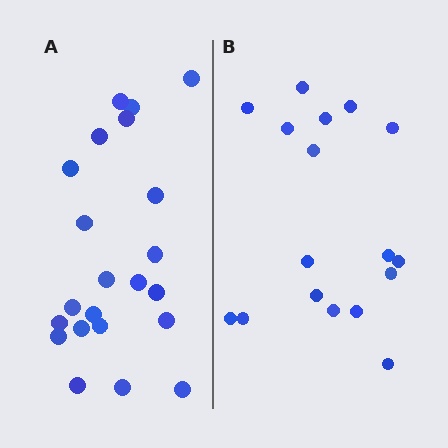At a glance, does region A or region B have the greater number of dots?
Region A (the left region) has more dots.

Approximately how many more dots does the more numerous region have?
Region A has about 5 more dots than region B.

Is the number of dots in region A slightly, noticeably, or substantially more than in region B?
Region A has noticeably more, but not dramatically so. The ratio is roughly 1.3 to 1.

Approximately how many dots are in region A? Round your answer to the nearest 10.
About 20 dots. (The exact count is 22, which rounds to 20.)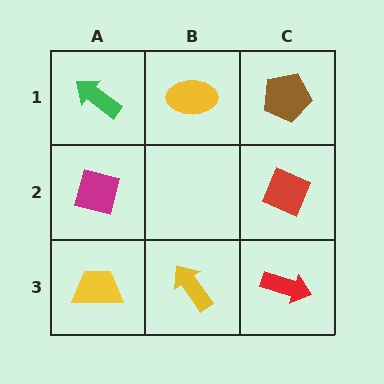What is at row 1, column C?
A brown pentagon.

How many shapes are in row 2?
2 shapes.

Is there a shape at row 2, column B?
No, that cell is empty.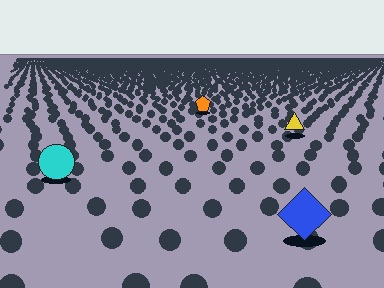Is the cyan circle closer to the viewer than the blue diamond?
No. The blue diamond is closer — you can tell from the texture gradient: the ground texture is coarser near it.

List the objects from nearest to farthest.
From nearest to farthest: the blue diamond, the cyan circle, the yellow triangle, the orange pentagon.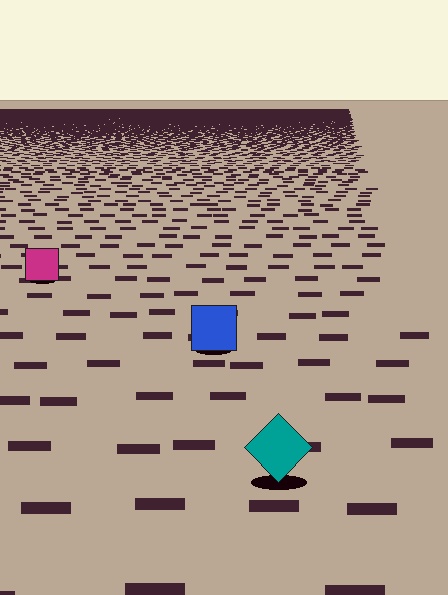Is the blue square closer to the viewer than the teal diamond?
No. The teal diamond is closer — you can tell from the texture gradient: the ground texture is coarser near it.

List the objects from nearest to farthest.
From nearest to farthest: the teal diamond, the blue square, the magenta square.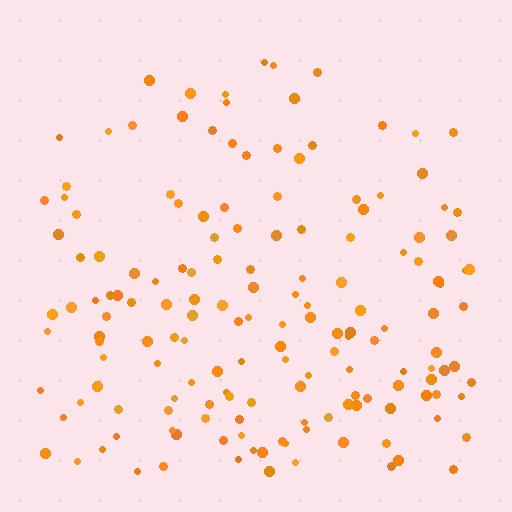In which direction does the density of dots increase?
From top to bottom, with the bottom side densest.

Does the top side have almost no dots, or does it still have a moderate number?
Still a moderate number, just noticeably fewer than the bottom.